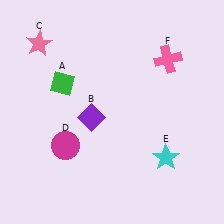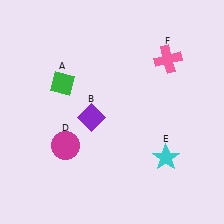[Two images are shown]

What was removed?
The pink star (C) was removed in Image 2.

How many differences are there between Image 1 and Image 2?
There is 1 difference between the two images.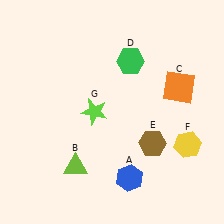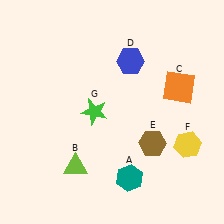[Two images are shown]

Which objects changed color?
A changed from blue to teal. D changed from green to blue. G changed from lime to green.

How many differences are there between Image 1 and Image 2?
There are 3 differences between the two images.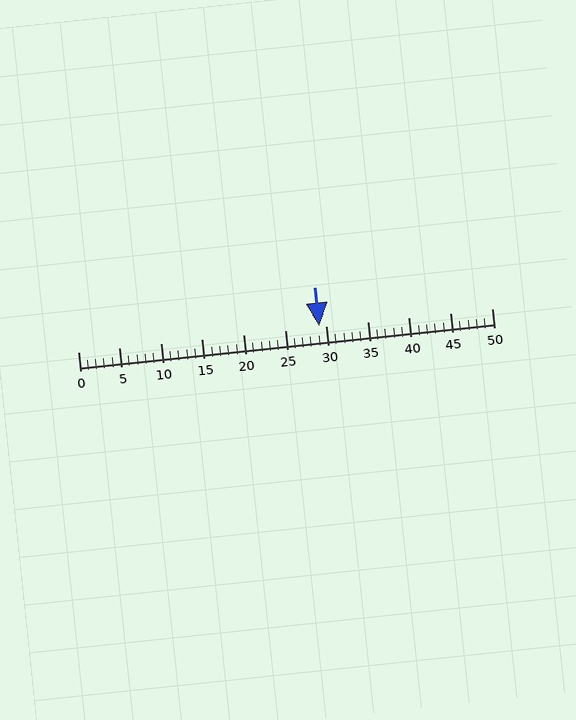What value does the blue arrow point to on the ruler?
The blue arrow points to approximately 29.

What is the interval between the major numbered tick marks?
The major tick marks are spaced 5 units apart.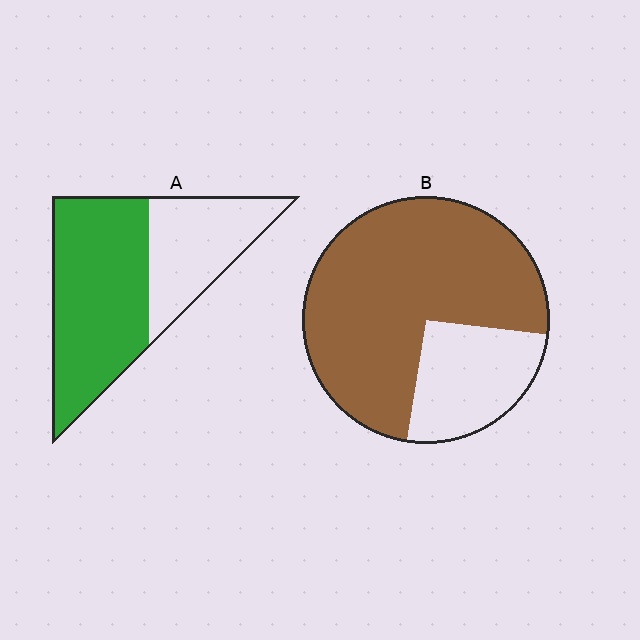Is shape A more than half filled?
Yes.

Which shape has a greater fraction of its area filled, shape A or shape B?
Shape B.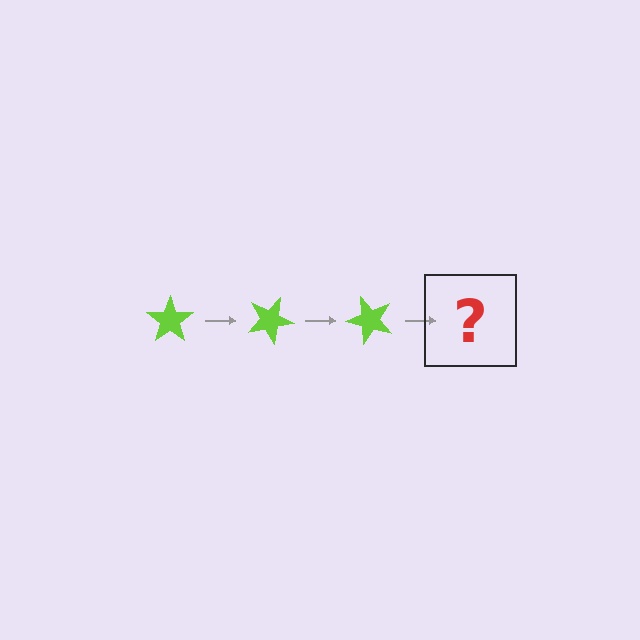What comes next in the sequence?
The next element should be a lime star rotated 75 degrees.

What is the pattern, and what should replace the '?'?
The pattern is that the star rotates 25 degrees each step. The '?' should be a lime star rotated 75 degrees.